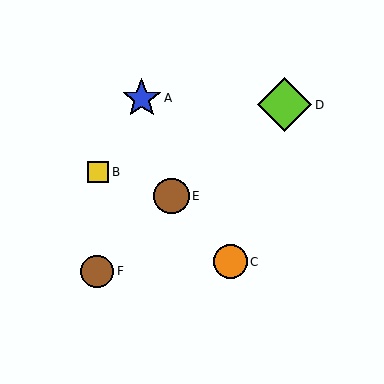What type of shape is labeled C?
Shape C is an orange circle.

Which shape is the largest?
The lime diamond (labeled D) is the largest.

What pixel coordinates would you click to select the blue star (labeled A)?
Click at (142, 98) to select the blue star A.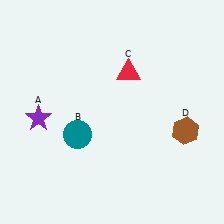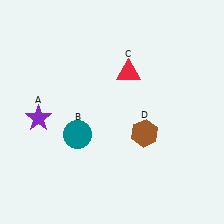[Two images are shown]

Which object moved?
The brown hexagon (D) moved left.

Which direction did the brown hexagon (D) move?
The brown hexagon (D) moved left.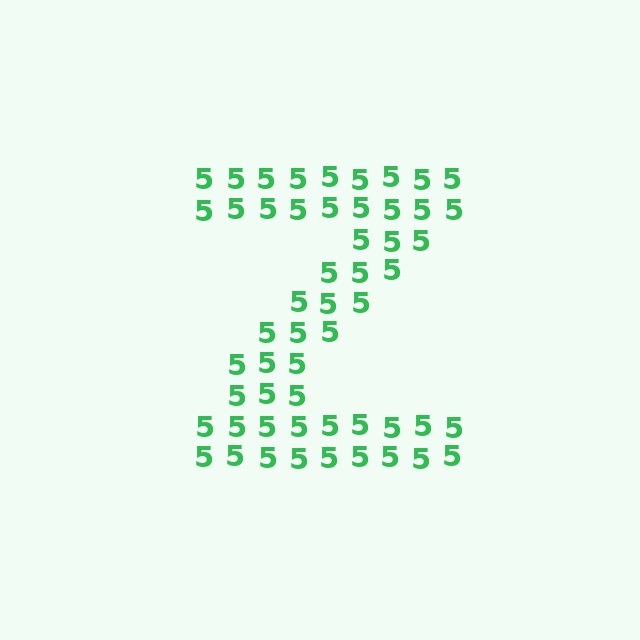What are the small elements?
The small elements are digit 5's.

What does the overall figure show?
The overall figure shows the letter Z.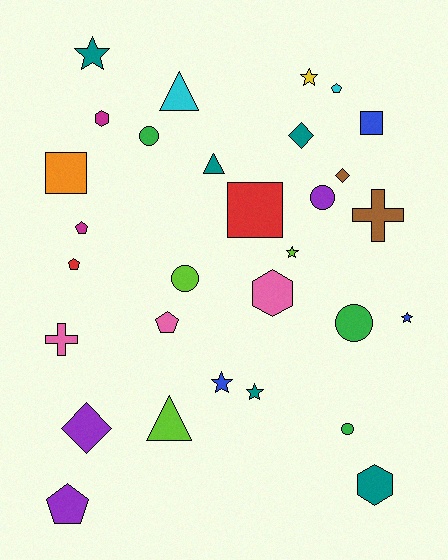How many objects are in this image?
There are 30 objects.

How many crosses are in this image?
There are 2 crosses.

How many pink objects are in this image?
There are 3 pink objects.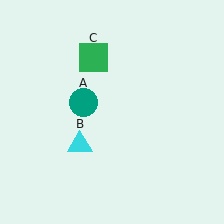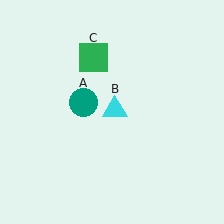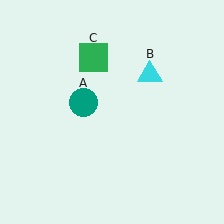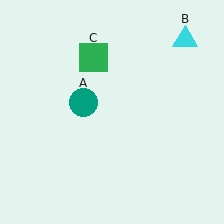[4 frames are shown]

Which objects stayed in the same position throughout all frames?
Teal circle (object A) and green square (object C) remained stationary.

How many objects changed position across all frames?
1 object changed position: cyan triangle (object B).